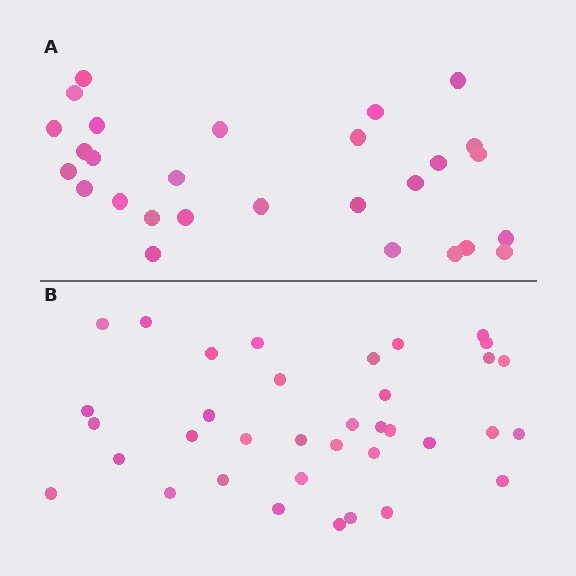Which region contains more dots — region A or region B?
Region B (the bottom region) has more dots.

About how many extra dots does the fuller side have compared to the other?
Region B has roughly 8 or so more dots than region A.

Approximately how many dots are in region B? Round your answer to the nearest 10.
About 40 dots. (The exact count is 36, which rounds to 40.)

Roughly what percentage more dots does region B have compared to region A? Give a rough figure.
About 30% more.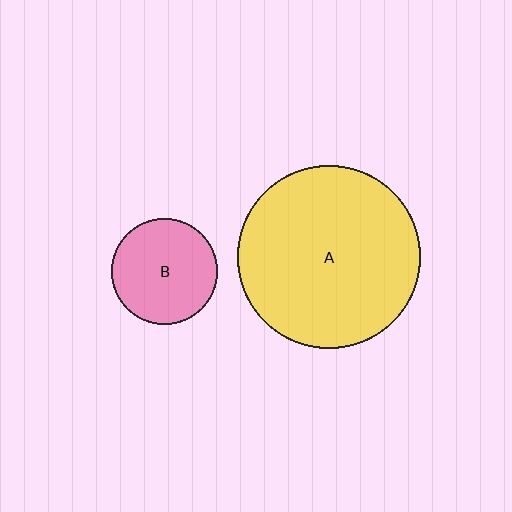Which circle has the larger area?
Circle A (yellow).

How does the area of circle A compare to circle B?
Approximately 3.0 times.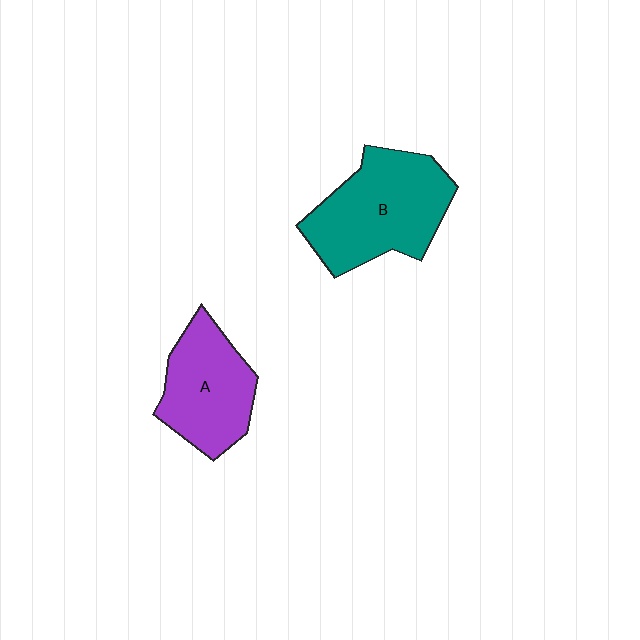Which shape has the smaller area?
Shape A (purple).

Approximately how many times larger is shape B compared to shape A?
Approximately 1.3 times.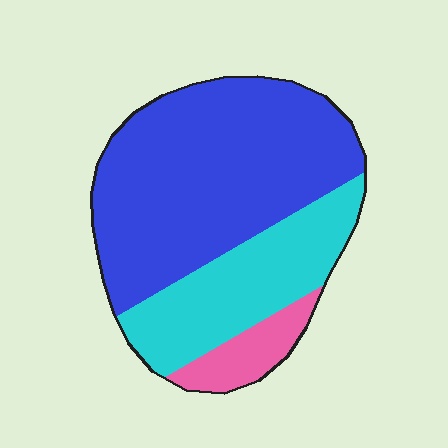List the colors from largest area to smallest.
From largest to smallest: blue, cyan, pink.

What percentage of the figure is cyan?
Cyan takes up between a quarter and a half of the figure.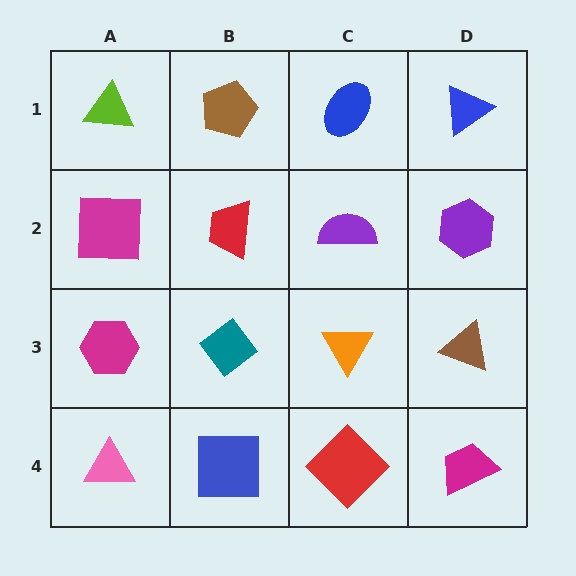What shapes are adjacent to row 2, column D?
A blue triangle (row 1, column D), a brown triangle (row 3, column D), a purple semicircle (row 2, column C).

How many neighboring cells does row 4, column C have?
3.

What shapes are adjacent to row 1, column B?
A red trapezoid (row 2, column B), a lime triangle (row 1, column A), a blue ellipse (row 1, column C).